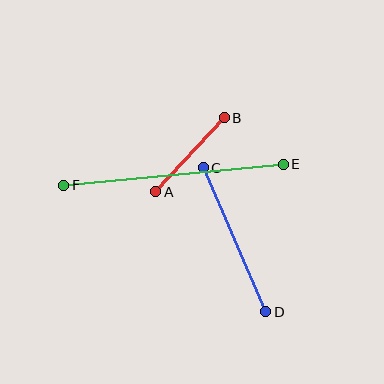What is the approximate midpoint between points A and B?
The midpoint is at approximately (190, 155) pixels.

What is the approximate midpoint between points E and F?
The midpoint is at approximately (173, 175) pixels.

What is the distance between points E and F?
The distance is approximately 221 pixels.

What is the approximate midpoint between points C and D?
The midpoint is at approximately (235, 240) pixels.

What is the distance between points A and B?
The distance is approximately 101 pixels.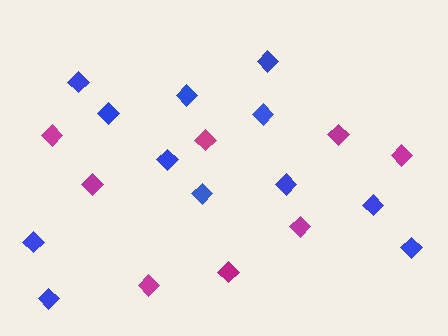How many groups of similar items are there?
There are 2 groups: one group of blue diamonds (12) and one group of magenta diamonds (8).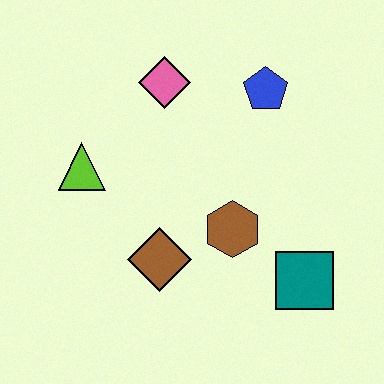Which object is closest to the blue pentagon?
The pink diamond is closest to the blue pentagon.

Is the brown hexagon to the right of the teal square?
No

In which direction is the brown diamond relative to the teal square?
The brown diamond is to the left of the teal square.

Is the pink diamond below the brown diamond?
No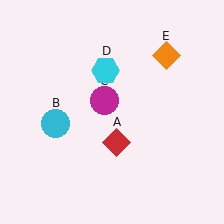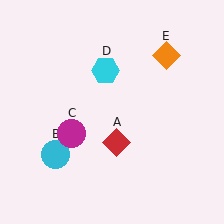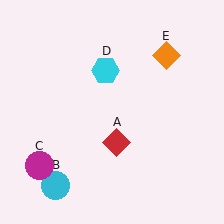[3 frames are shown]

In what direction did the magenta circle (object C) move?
The magenta circle (object C) moved down and to the left.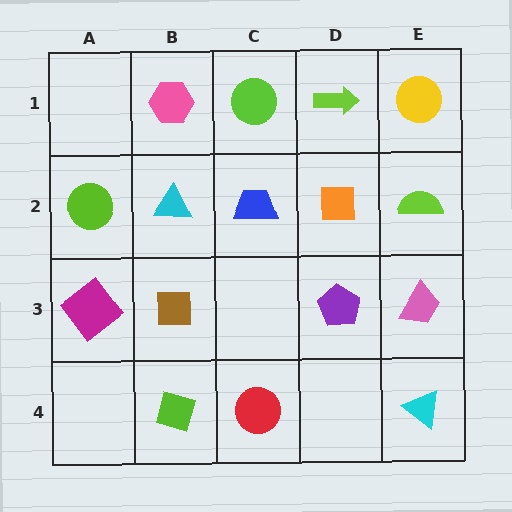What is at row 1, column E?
A yellow circle.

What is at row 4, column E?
A cyan triangle.